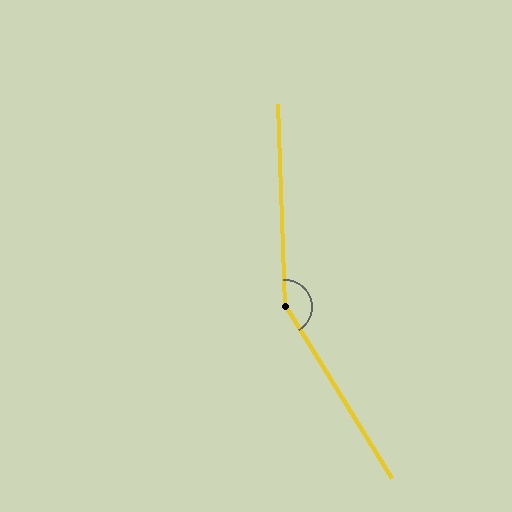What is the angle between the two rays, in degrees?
Approximately 150 degrees.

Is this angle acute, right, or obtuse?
It is obtuse.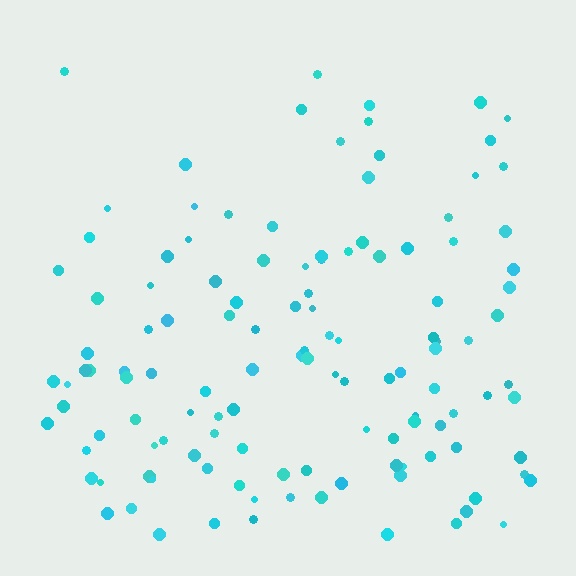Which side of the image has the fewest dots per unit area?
The top.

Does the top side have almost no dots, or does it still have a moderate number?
Still a moderate number, just noticeably fewer than the bottom.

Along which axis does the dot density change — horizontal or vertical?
Vertical.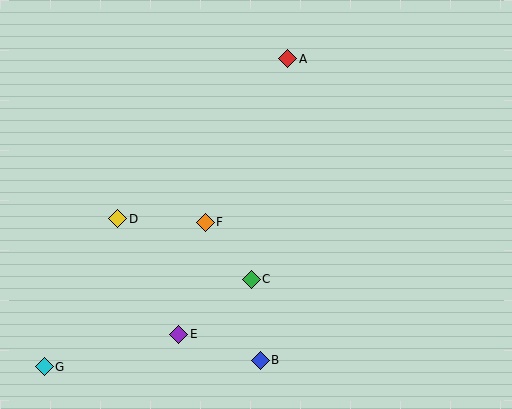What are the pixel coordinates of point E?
Point E is at (179, 334).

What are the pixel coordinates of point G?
Point G is at (44, 367).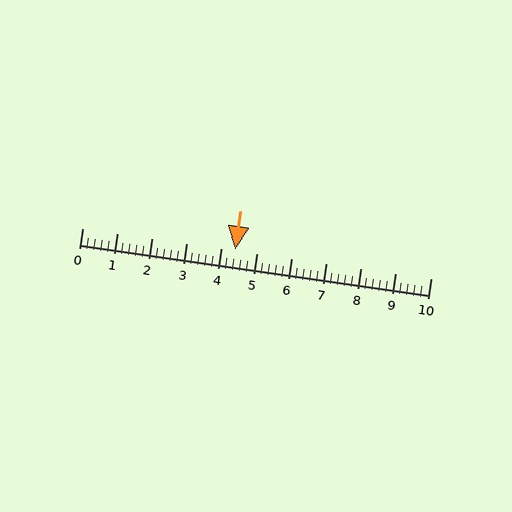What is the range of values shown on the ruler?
The ruler shows values from 0 to 10.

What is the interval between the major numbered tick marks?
The major tick marks are spaced 1 units apart.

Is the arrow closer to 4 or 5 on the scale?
The arrow is closer to 4.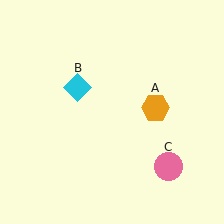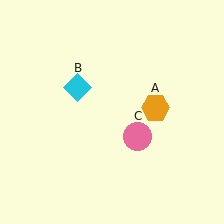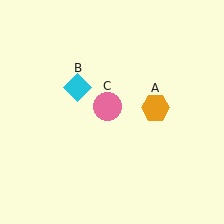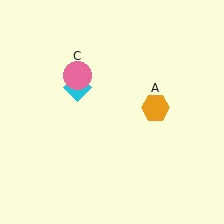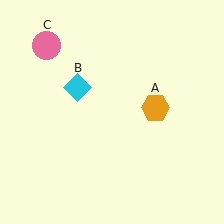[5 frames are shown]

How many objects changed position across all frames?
1 object changed position: pink circle (object C).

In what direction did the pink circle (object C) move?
The pink circle (object C) moved up and to the left.